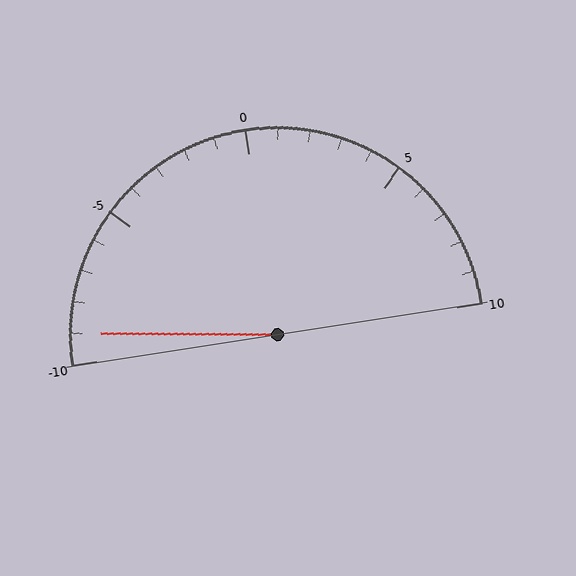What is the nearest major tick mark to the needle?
The nearest major tick mark is -10.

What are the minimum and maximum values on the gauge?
The gauge ranges from -10 to 10.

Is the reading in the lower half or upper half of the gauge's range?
The reading is in the lower half of the range (-10 to 10).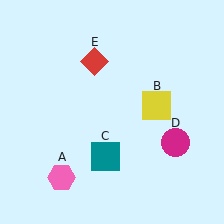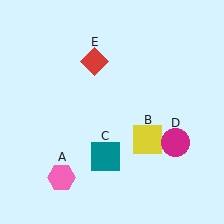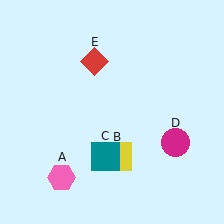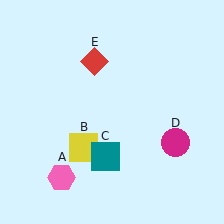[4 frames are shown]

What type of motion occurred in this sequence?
The yellow square (object B) rotated clockwise around the center of the scene.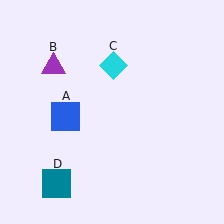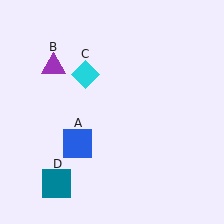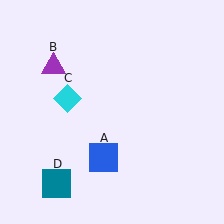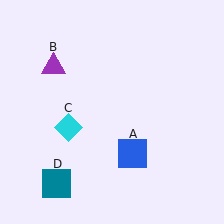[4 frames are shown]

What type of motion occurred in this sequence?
The blue square (object A), cyan diamond (object C) rotated counterclockwise around the center of the scene.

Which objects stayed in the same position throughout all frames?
Purple triangle (object B) and teal square (object D) remained stationary.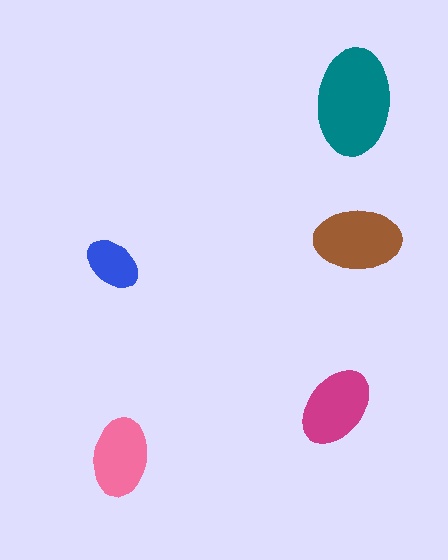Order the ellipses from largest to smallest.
the teal one, the brown one, the magenta one, the pink one, the blue one.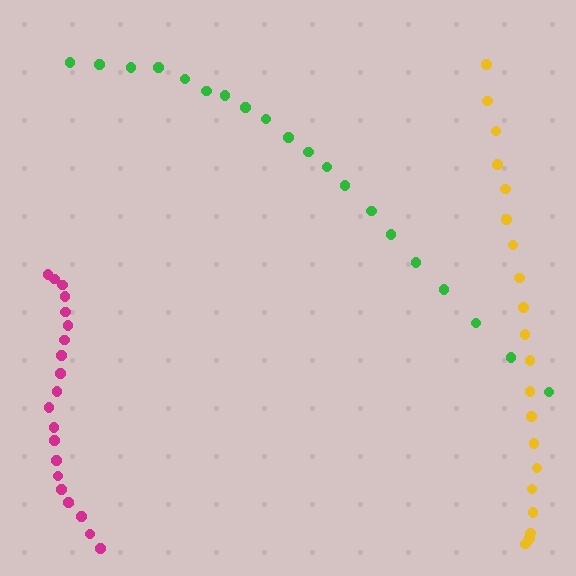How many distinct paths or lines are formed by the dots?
There are 3 distinct paths.